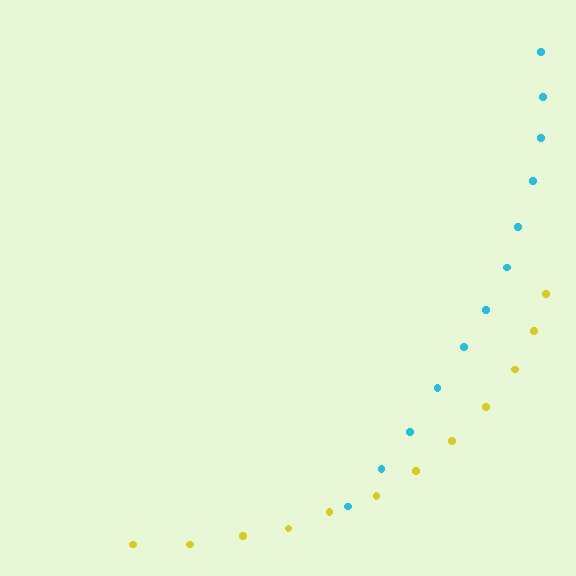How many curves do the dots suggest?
There are 2 distinct paths.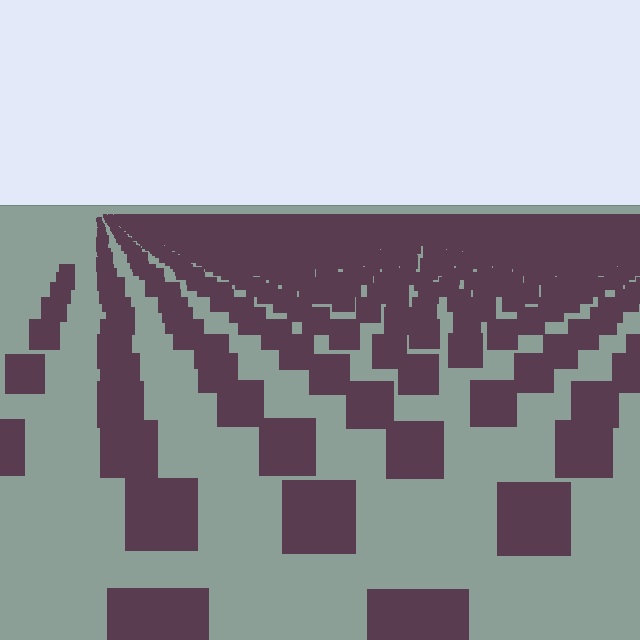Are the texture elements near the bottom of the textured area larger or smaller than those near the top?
Larger. Near the bottom, elements are closer to the viewer and appear at a bigger on-screen size.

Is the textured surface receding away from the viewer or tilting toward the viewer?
The surface is receding away from the viewer. Texture elements get smaller and denser toward the top.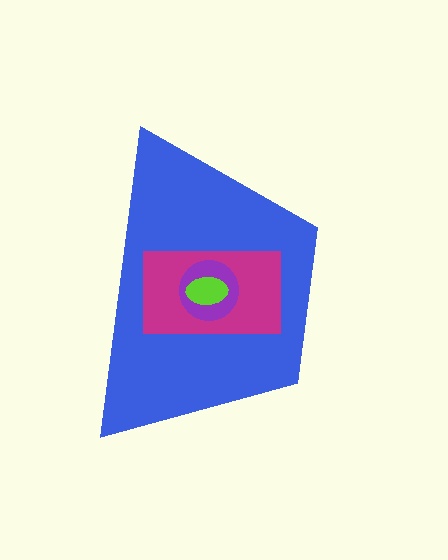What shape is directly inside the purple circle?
The lime ellipse.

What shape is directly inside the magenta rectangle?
The purple circle.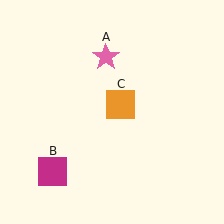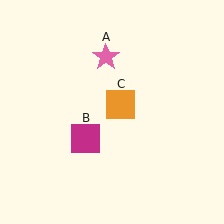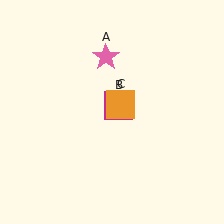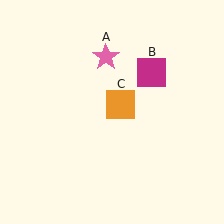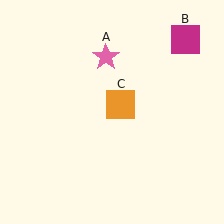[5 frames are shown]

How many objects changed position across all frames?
1 object changed position: magenta square (object B).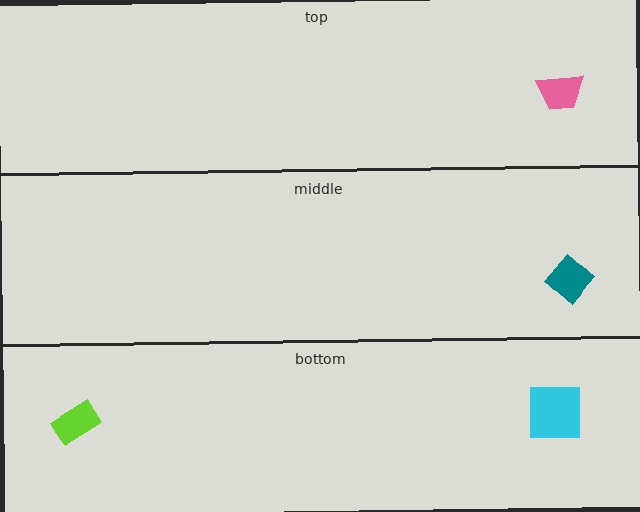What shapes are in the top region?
The pink trapezoid.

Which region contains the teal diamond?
The middle region.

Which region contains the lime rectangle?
The bottom region.